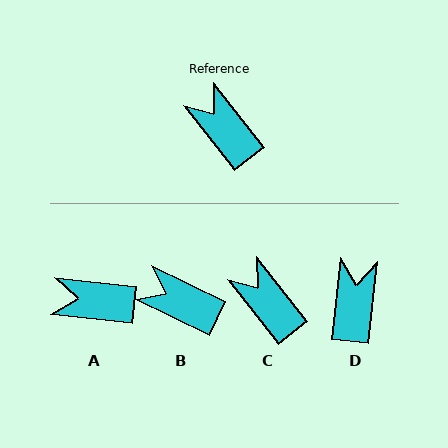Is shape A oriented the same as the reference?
No, it is off by about 45 degrees.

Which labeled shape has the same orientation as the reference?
C.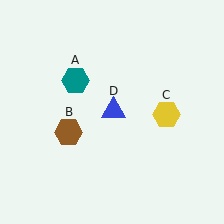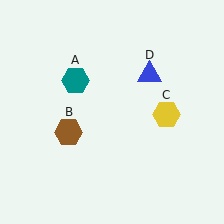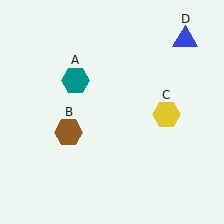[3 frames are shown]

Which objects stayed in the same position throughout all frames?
Teal hexagon (object A) and brown hexagon (object B) and yellow hexagon (object C) remained stationary.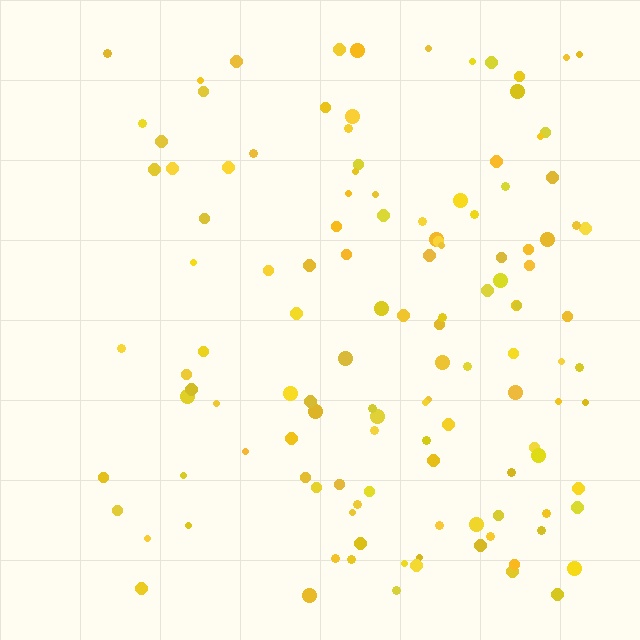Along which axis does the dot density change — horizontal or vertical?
Horizontal.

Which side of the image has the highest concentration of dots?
The right.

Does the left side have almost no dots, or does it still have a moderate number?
Still a moderate number, just noticeably fewer than the right.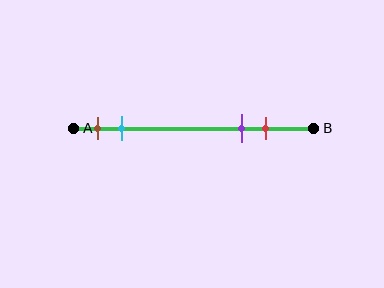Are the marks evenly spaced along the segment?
No, the marks are not evenly spaced.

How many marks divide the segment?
There are 4 marks dividing the segment.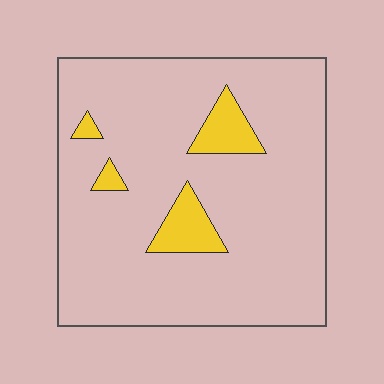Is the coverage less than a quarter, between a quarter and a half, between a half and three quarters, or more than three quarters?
Less than a quarter.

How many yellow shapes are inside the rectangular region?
4.